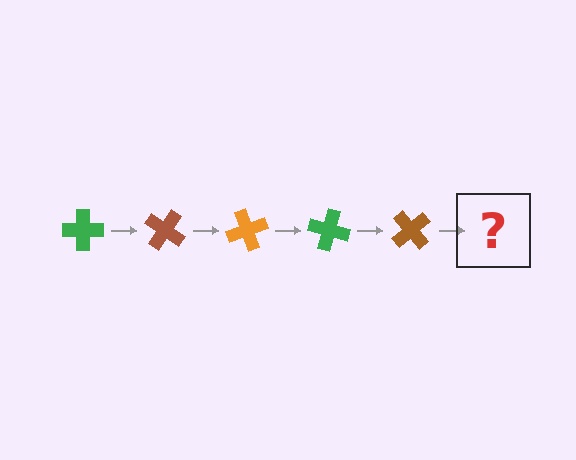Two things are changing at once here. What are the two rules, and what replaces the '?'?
The two rules are that it rotates 35 degrees each step and the color cycles through green, brown, and orange. The '?' should be an orange cross, rotated 175 degrees from the start.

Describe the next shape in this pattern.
It should be an orange cross, rotated 175 degrees from the start.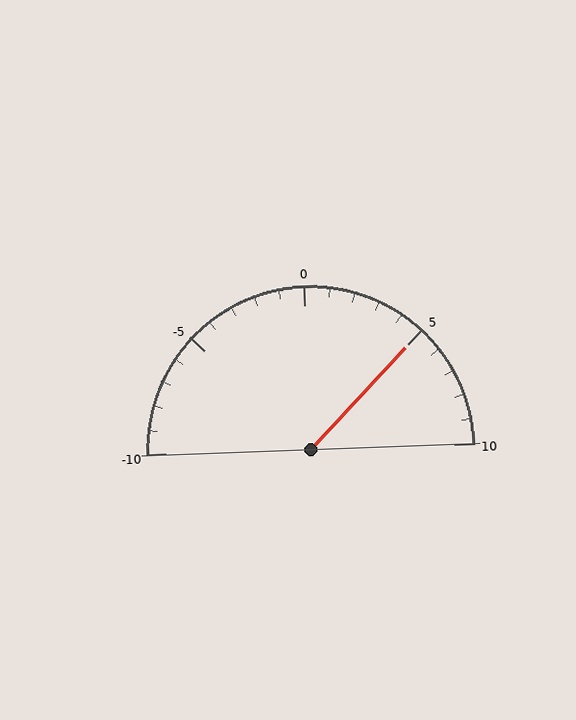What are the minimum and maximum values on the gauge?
The gauge ranges from -10 to 10.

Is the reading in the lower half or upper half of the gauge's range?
The reading is in the upper half of the range (-10 to 10).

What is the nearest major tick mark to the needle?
The nearest major tick mark is 5.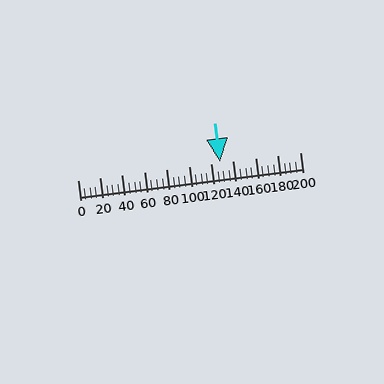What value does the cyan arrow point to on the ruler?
The cyan arrow points to approximately 128.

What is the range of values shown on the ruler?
The ruler shows values from 0 to 200.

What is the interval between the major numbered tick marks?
The major tick marks are spaced 20 units apart.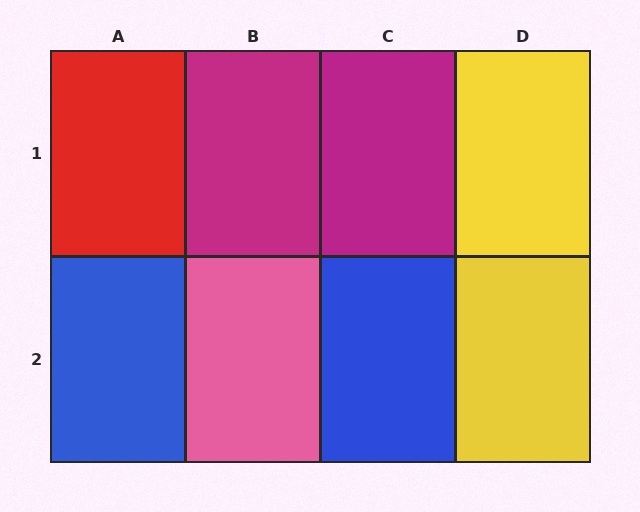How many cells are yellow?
2 cells are yellow.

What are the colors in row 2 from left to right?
Blue, pink, blue, yellow.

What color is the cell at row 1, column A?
Red.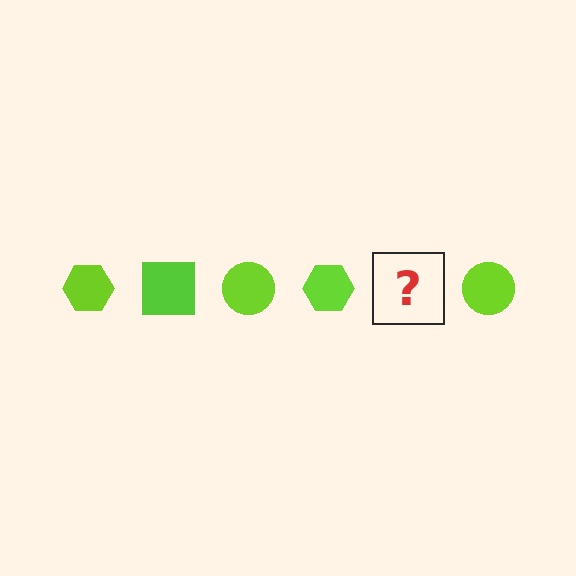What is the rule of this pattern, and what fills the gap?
The rule is that the pattern cycles through hexagon, square, circle shapes in lime. The gap should be filled with a lime square.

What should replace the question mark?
The question mark should be replaced with a lime square.